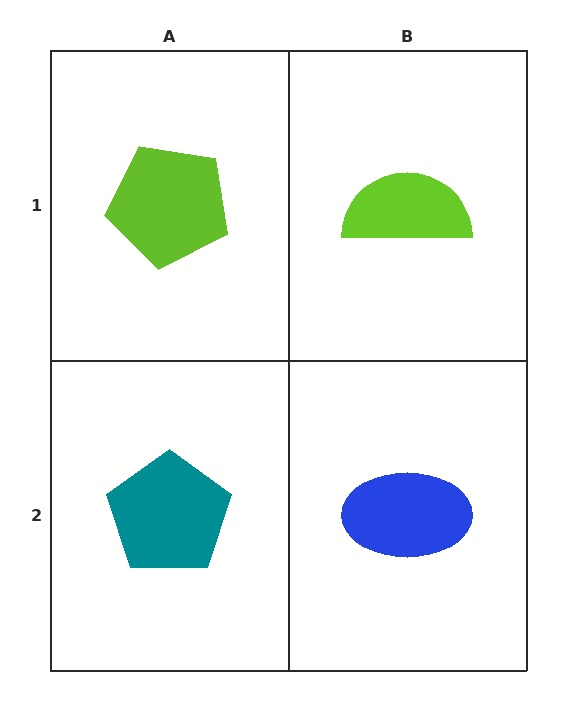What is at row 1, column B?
A lime semicircle.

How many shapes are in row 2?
2 shapes.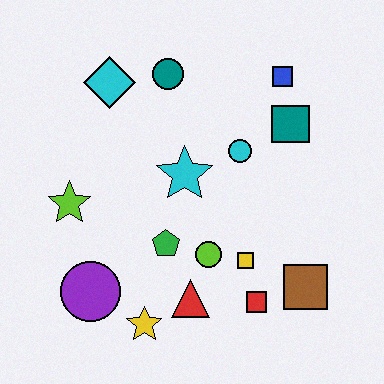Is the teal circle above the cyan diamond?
Yes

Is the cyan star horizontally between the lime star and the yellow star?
No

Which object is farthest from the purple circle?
The blue square is farthest from the purple circle.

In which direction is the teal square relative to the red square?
The teal square is above the red square.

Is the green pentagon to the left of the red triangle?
Yes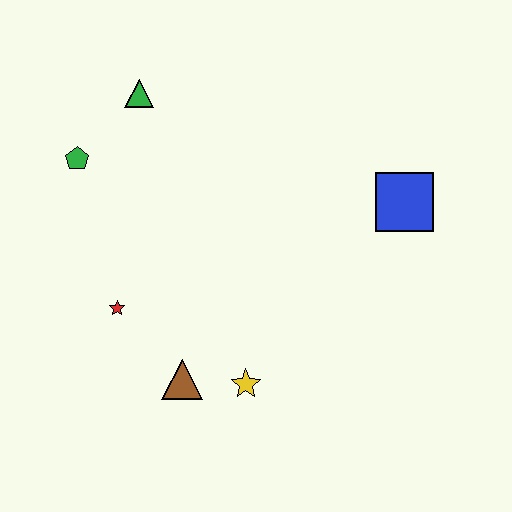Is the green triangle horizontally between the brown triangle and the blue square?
No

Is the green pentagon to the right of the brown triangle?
No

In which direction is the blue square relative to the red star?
The blue square is to the right of the red star.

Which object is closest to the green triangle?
The green pentagon is closest to the green triangle.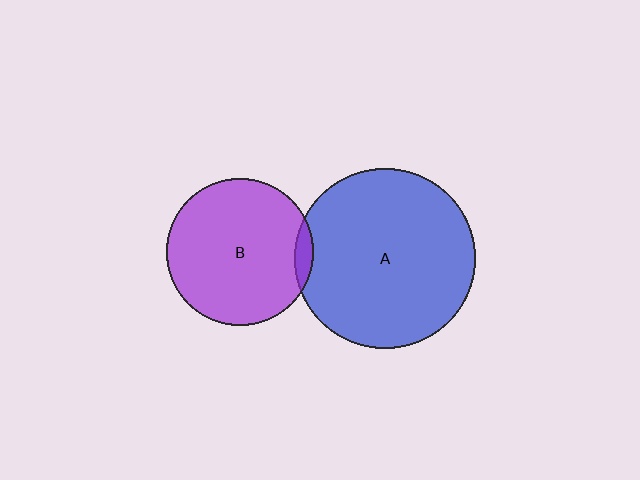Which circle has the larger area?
Circle A (blue).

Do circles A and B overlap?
Yes.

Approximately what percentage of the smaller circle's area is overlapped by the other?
Approximately 5%.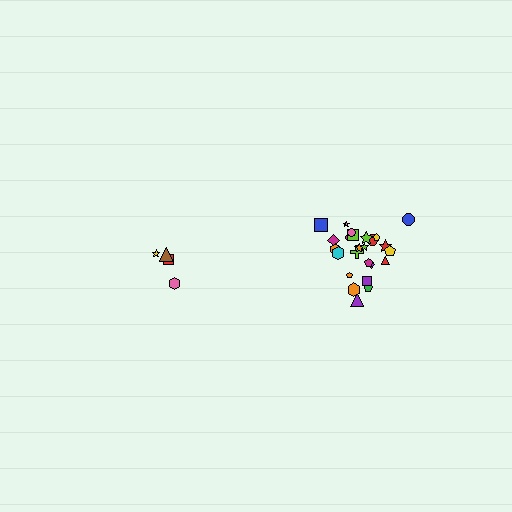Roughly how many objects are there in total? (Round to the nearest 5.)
Roughly 30 objects in total.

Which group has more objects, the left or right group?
The right group.